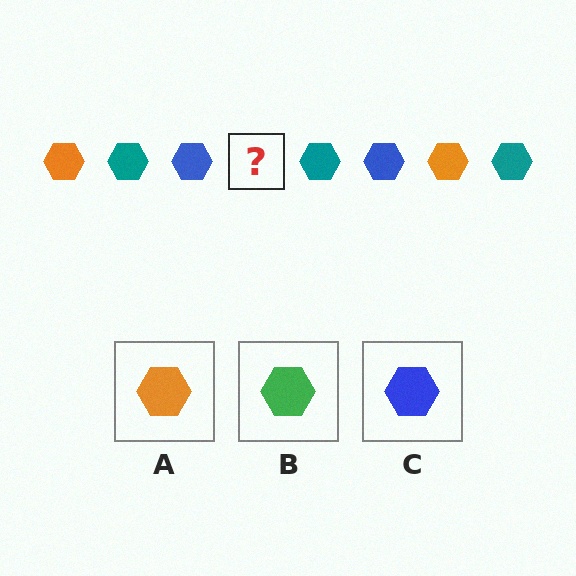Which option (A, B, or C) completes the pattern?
A.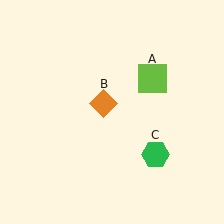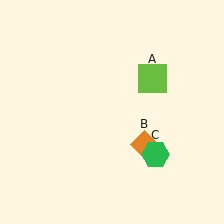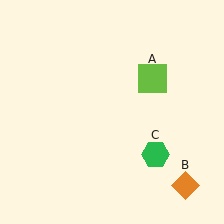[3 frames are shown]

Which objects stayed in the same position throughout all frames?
Lime square (object A) and green hexagon (object C) remained stationary.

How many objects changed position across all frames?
1 object changed position: orange diamond (object B).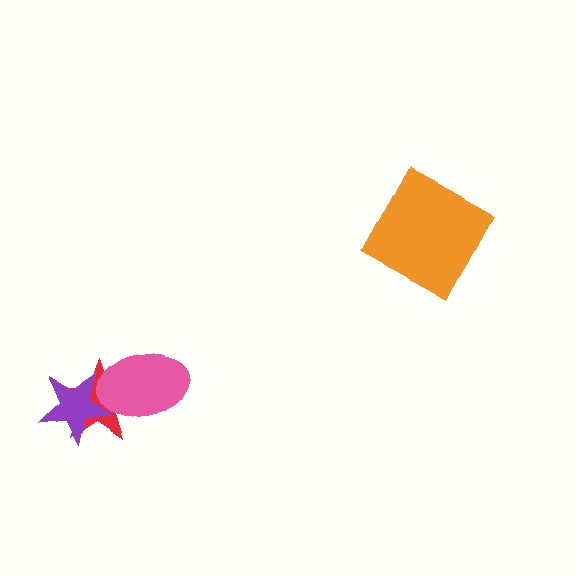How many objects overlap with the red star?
2 objects overlap with the red star.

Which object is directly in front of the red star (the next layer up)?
The purple star is directly in front of the red star.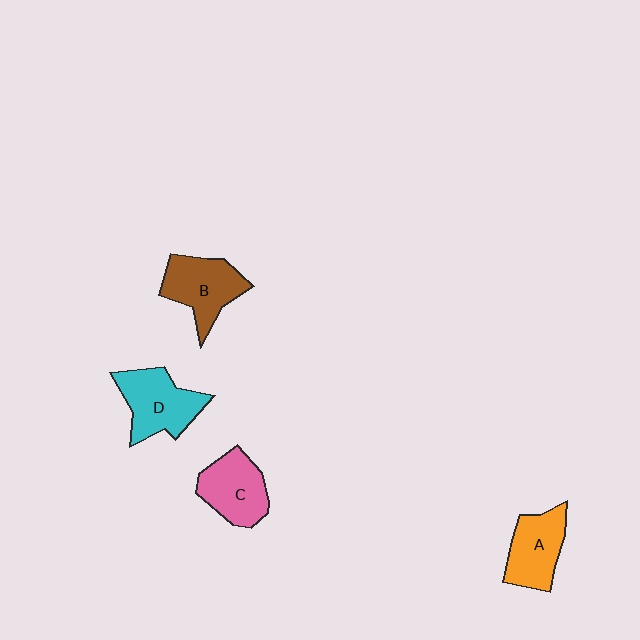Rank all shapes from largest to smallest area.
From largest to smallest: D (cyan), B (brown), C (pink), A (orange).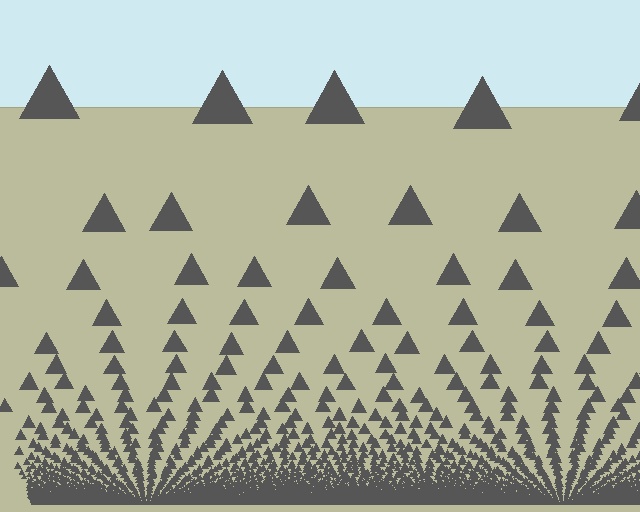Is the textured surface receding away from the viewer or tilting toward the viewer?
The surface appears to tilt toward the viewer. Texture elements get larger and sparser toward the top.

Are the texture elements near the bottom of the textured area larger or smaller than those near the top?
Smaller. The gradient is inverted — elements near the bottom are smaller and denser.